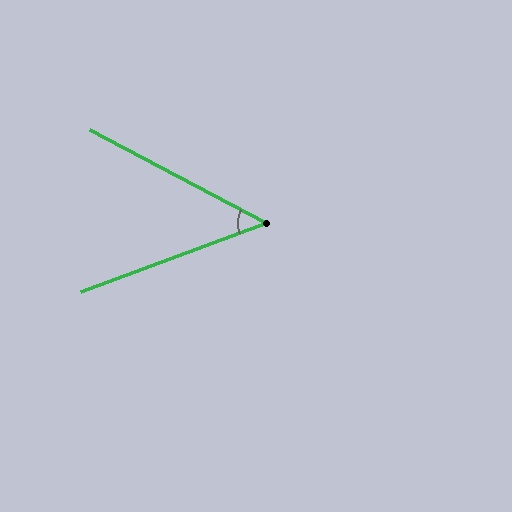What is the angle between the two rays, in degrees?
Approximately 48 degrees.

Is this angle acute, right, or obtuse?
It is acute.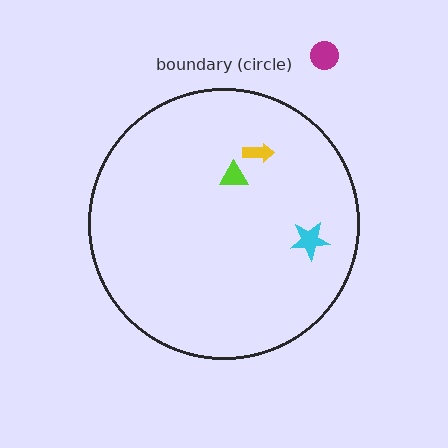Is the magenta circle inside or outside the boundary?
Outside.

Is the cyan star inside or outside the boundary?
Inside.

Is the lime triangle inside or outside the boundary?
Inside.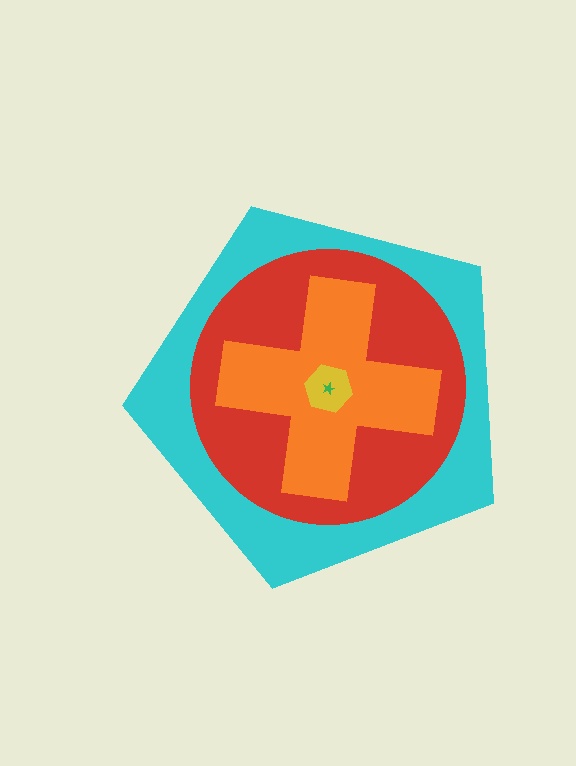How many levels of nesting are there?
5.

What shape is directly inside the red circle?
The orange cross.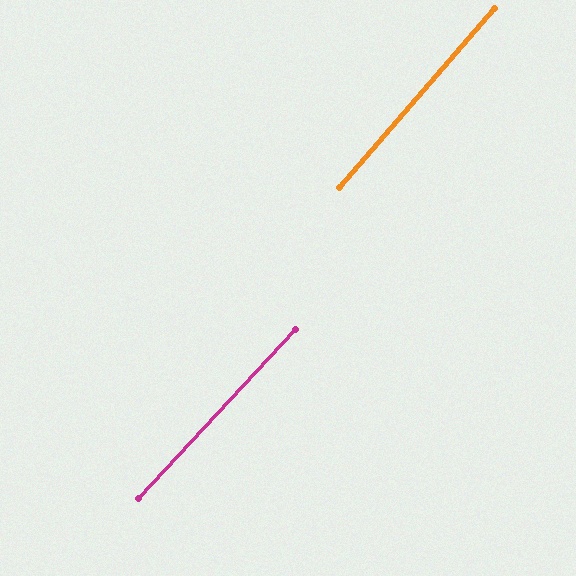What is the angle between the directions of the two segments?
Approximately 2 degrees.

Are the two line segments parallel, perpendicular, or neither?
Parallel — their directions differ by only 1.9°.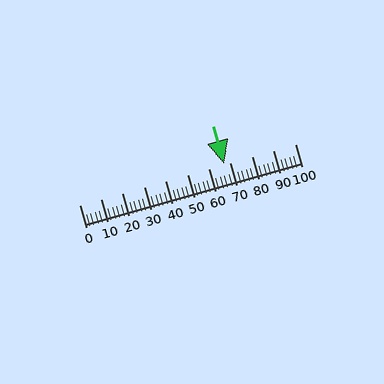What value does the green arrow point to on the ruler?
The green arrow points to approximately 67.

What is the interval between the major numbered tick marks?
The major tick marks are spaced 10 units apart.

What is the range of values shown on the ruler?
The ruler shows values from 0 to 100.